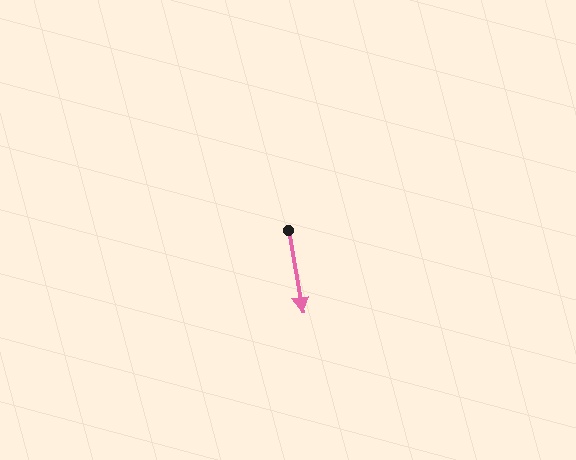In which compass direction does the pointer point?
South.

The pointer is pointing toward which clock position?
Roughly 6 o'clock.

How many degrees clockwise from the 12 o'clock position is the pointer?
Approximately 170 degrees.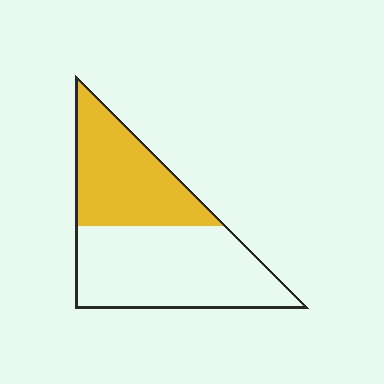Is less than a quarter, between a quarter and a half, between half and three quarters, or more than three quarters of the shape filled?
Between a quarter and a half.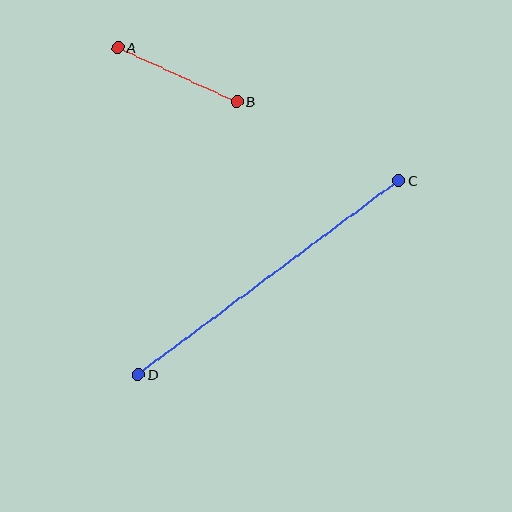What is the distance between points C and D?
The distance is approximately 325 pixels.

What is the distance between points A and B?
The distance is approximately 131 pixels.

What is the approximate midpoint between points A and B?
The midpoint is at approximately (177, 74) pixels.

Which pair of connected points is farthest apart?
Points C and D are farthest apart.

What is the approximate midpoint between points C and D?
The midpoint is at approximately (269, 278) pixels.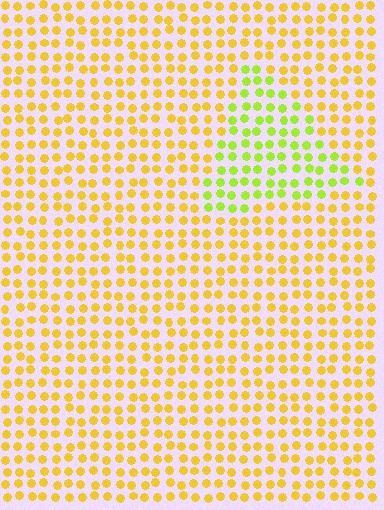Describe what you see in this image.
The image is filled with small yellow elements in a uniform arrangement. A triangle-shaped region is visible where the elements are tinted to a slightly different hue, forming a subtle color boundary.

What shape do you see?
I see a triangle.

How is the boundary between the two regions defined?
The boundary is defined purely by a slight shift in hue (about 37 degrees). Spacing, size, and orientation are identical on both sides.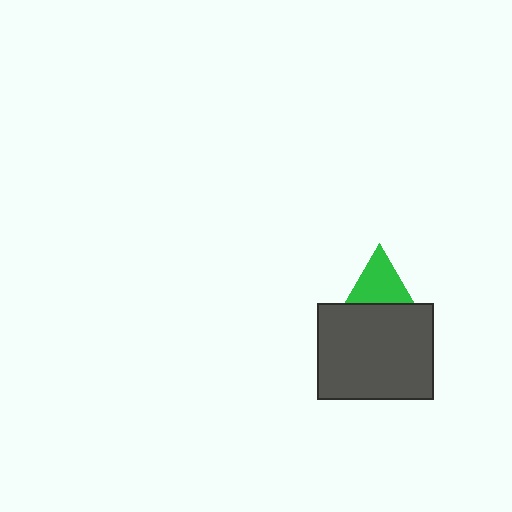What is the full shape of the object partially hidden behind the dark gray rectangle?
The partially hidden object is a green triangle.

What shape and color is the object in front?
The object in front is a dark gray rectangle.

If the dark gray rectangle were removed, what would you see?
You would see the complete green triangle.